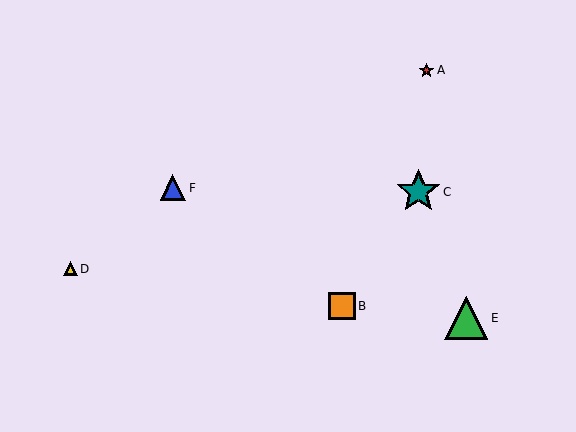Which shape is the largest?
The teal star (labeled C) is the largest.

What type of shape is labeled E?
Shape E is a green triangle.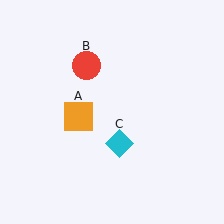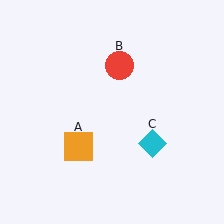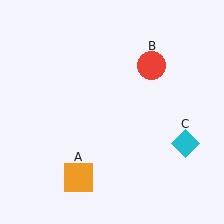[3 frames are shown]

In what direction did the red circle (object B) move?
The red circle (object B) moved right.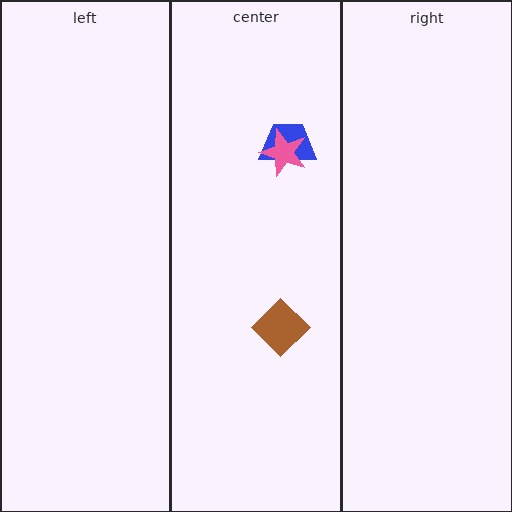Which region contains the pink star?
The center region.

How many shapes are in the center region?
3.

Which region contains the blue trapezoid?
The center region.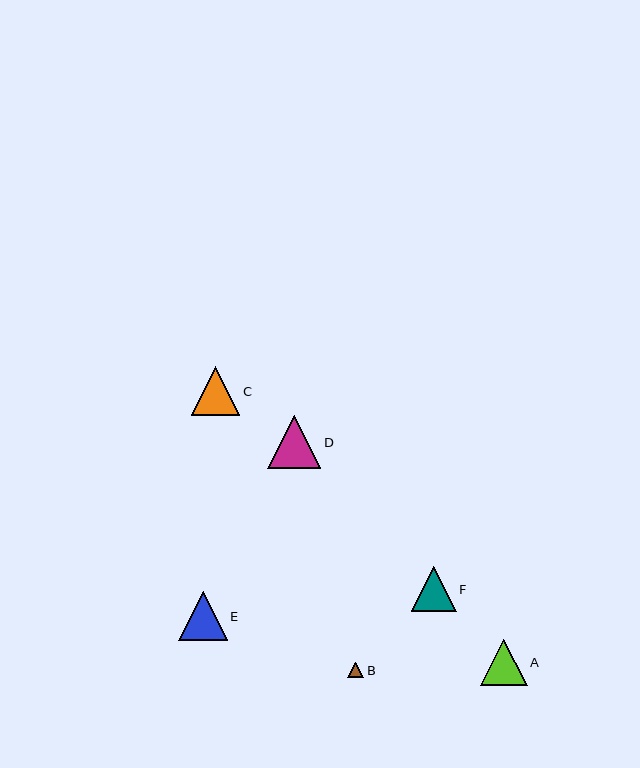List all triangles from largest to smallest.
From largest to smallest: D, C, E, A, F, B.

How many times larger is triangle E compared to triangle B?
Triangle E is approximately 3.1 times the size of triangle B.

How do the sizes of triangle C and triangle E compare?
Triangle C and triangle E are approximately the same size.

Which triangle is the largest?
Triangle D is the largest with a size of approximately 53 pixels.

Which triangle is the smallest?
Triangle B is the smallest with a size of approximately 16 pixels.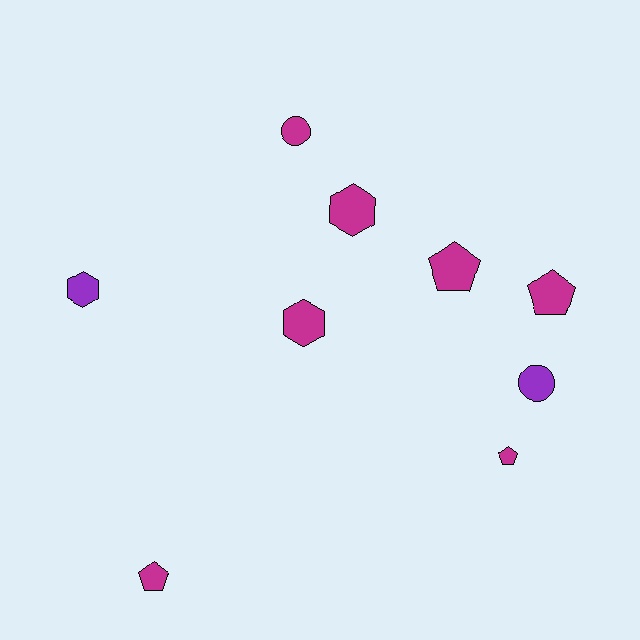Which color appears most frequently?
Magenta, with 7 objects.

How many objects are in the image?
There are 9 objects.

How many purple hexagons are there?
There is 1 purple hexagon.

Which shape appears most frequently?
Pentagon, with 4 objects.